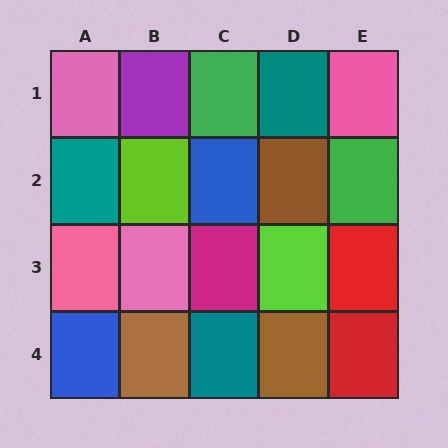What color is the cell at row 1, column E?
Pink.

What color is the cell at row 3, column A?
Pink.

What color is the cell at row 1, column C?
Green.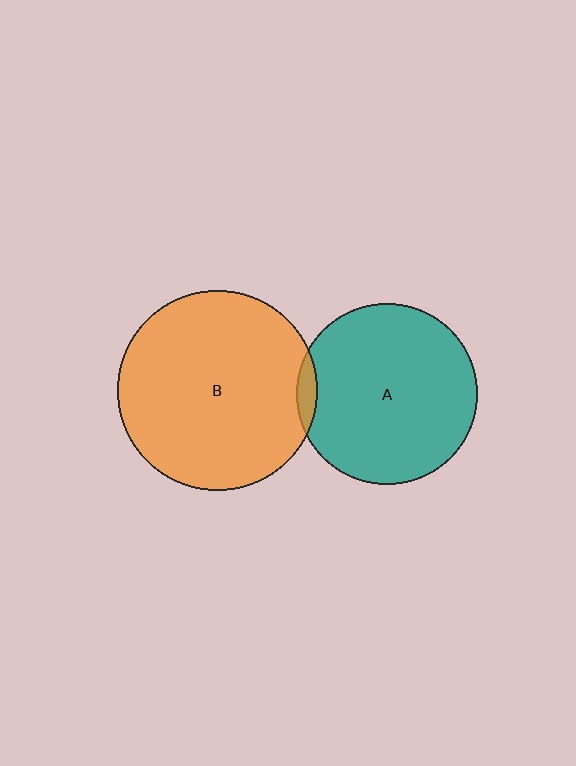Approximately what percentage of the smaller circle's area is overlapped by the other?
Approximately 5%.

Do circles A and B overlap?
Yes.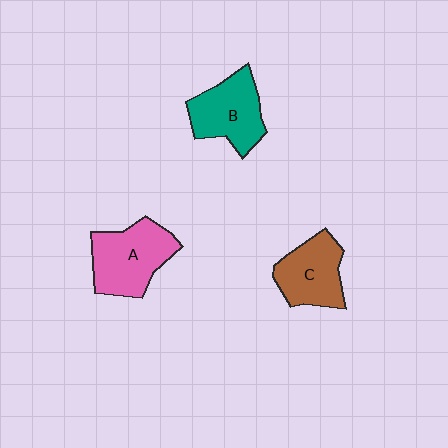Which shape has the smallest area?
Shape C (brown).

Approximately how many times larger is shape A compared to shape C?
Approximately 1.2 times.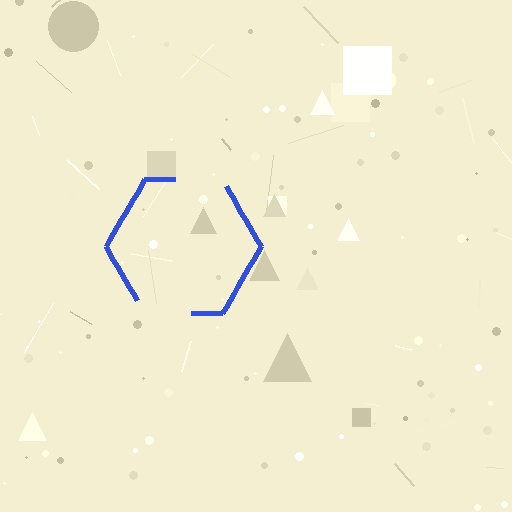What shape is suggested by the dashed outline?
The dashed outline suggests a hexagon.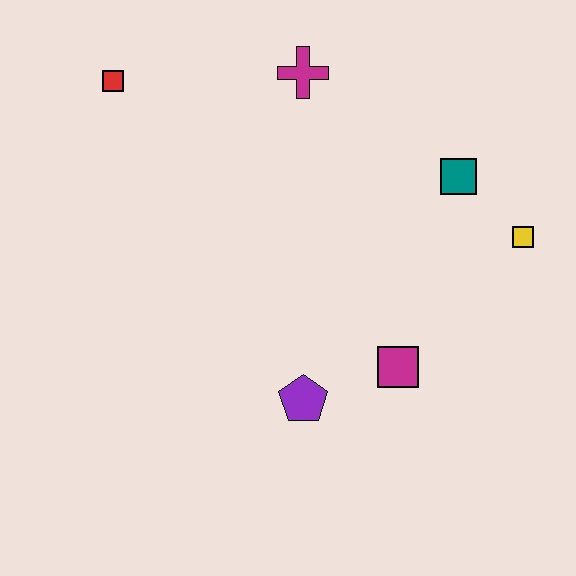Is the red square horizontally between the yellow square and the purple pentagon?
No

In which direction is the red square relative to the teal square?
The red square is to the left of the teal square.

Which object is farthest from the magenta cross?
The purple pentagon is farthest from the magenta cross.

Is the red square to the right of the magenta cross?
No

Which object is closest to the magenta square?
The purple pentagon is closest to the magenta square.